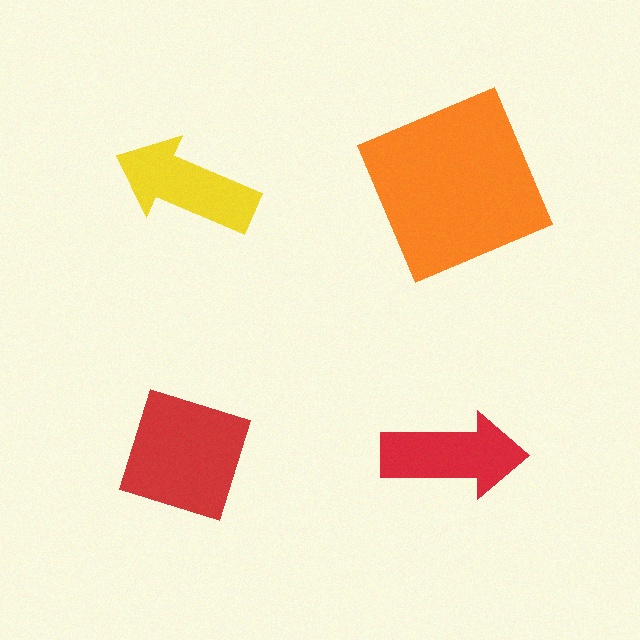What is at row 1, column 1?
A yellow arrow.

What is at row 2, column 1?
A red diamond.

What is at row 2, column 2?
A red arrow.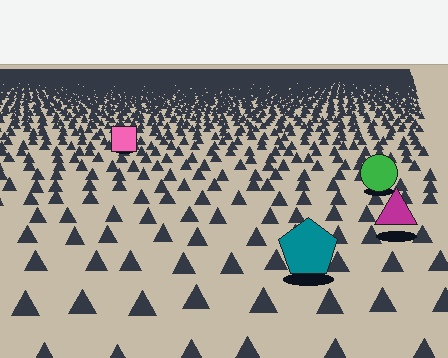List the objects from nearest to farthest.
From nearest to farthest: the teal pentagon, the magenta triangle, the green circle, the pink square.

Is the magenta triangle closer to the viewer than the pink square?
Yes. The magenta triangle is closer — you can tell from the texture gradient: the ground texture is coarser near it.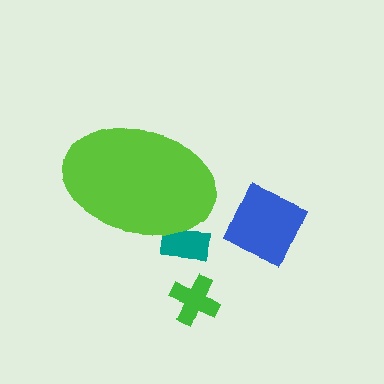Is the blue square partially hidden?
No, the blue square is fully visible.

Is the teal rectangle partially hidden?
Yes, the teal rectangle is partially hidden behind the lime ellipse.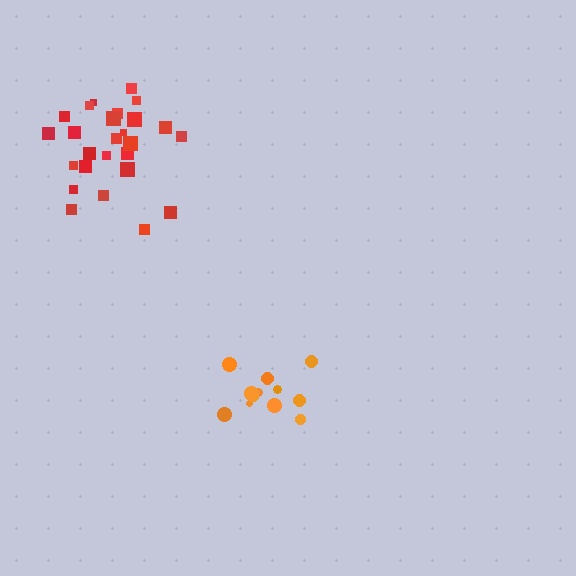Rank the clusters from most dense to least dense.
red, orange.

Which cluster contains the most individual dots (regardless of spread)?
Red (26).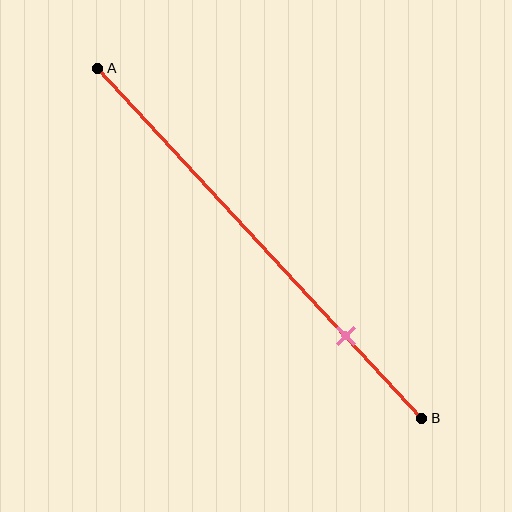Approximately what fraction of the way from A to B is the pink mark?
The pink mark is approximately 75% of the way from A to B.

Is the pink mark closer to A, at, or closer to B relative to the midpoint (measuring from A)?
The pink mark is closer to point B than the midpoint of segment AB.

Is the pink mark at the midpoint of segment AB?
No, the mark is at about 75% from A, not at the 50% midpoint.